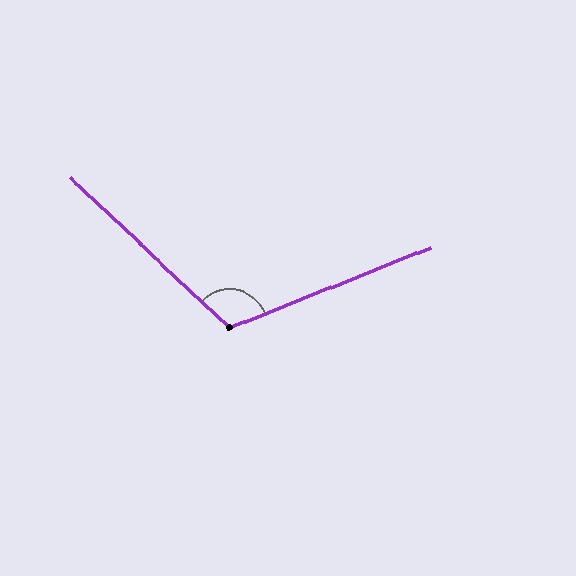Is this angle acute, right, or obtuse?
It is obtuse.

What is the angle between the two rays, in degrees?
Approximately 115 degrees.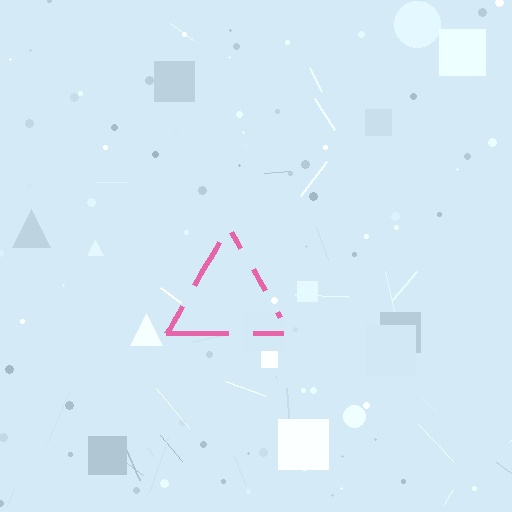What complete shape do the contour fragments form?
The contour fragments form a triangle.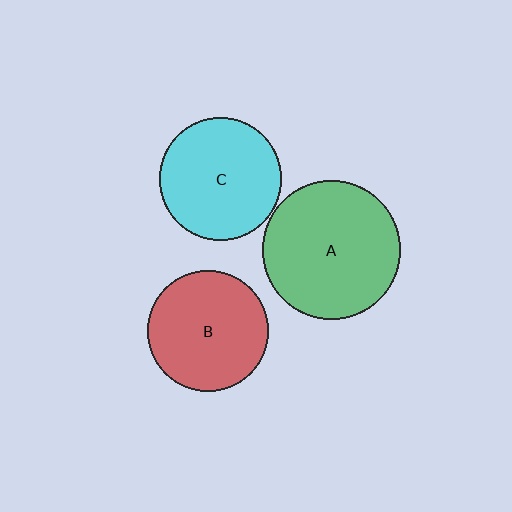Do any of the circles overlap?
No, none of the circles overlap.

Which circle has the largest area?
Circle A (green).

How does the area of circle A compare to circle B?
Approximately 1.3 times.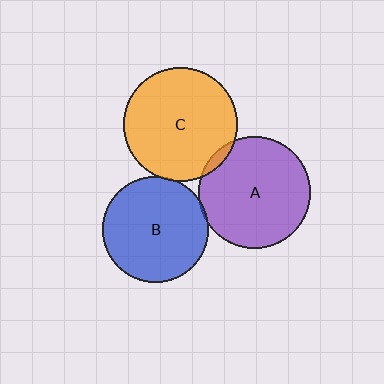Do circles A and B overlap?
Yes.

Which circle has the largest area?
Circle C (orange).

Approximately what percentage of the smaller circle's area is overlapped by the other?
Approximately 5%.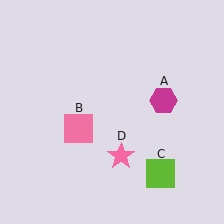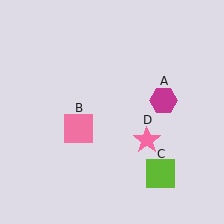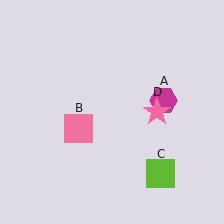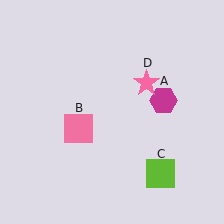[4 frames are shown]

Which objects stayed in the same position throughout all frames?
Magenta hexagon (object A) and pink square (object B) and lime square (object C) remained stationary.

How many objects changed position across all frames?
1 object changed position: pink star (object D).